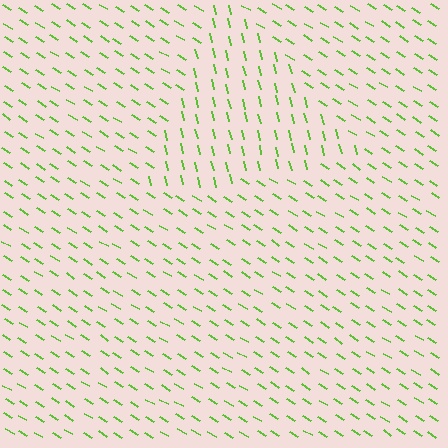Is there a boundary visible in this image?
Yes, there is a texture boundary formed by a change in line orientation.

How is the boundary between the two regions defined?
The boundary is defined purely by a change in line orientation (approximately 45 degrees difference). All lines are the same color and thickness.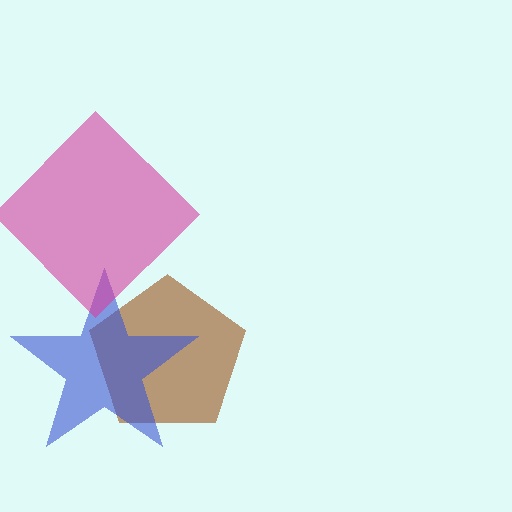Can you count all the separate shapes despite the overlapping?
Yes, there are 3 separate shapes.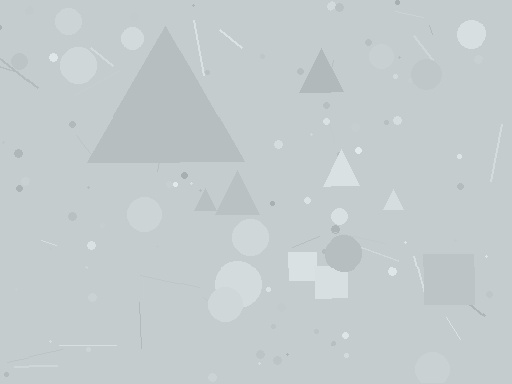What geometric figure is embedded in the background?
A triangle is embedded in the background.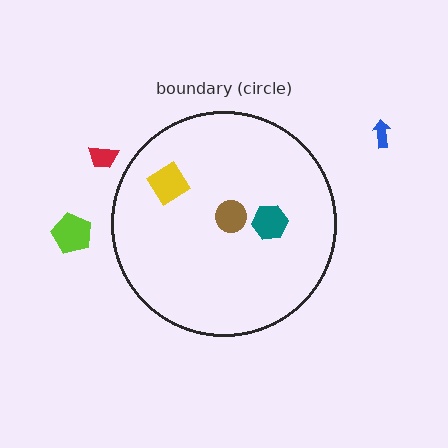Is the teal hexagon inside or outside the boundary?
Inside.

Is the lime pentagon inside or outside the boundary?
Outside.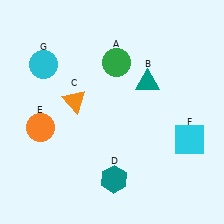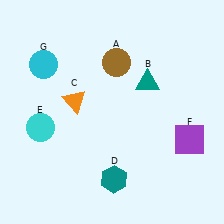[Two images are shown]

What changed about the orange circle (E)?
In Image 1, E is orange. In Image 2, it changed to cyan.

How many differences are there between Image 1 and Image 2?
There are 3 differences between the two images.